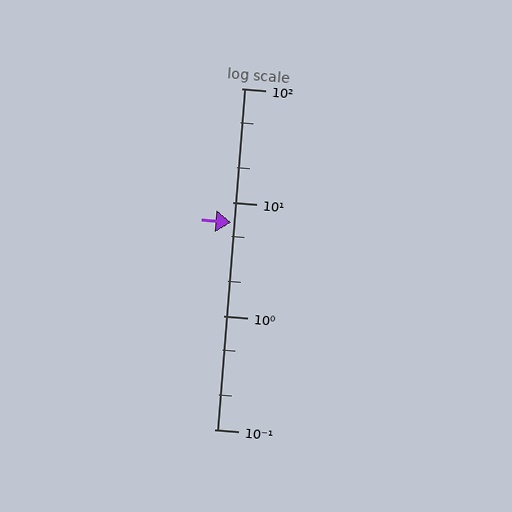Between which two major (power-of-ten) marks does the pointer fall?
The pointer is between 1 and 10.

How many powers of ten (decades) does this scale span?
The scale spans 3 decades, from 0.1 to 100.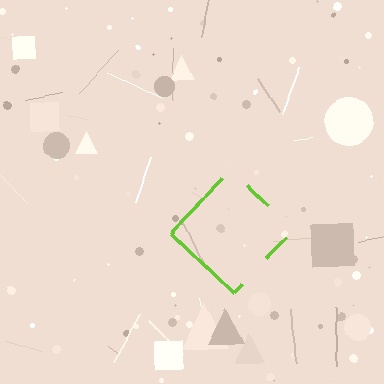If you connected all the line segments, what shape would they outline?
They would outline a diamond.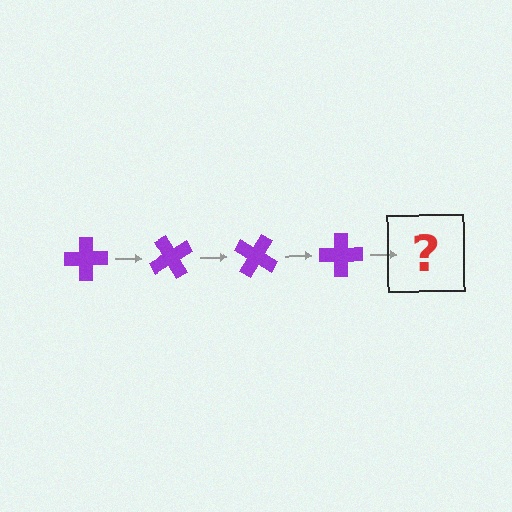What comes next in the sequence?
The next element should be a purple cross rotated 240 degrees.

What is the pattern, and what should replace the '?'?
The pattern is that the cross rotates 60 degrees each step. The '?' should be a purple cross rotated 240 degrees.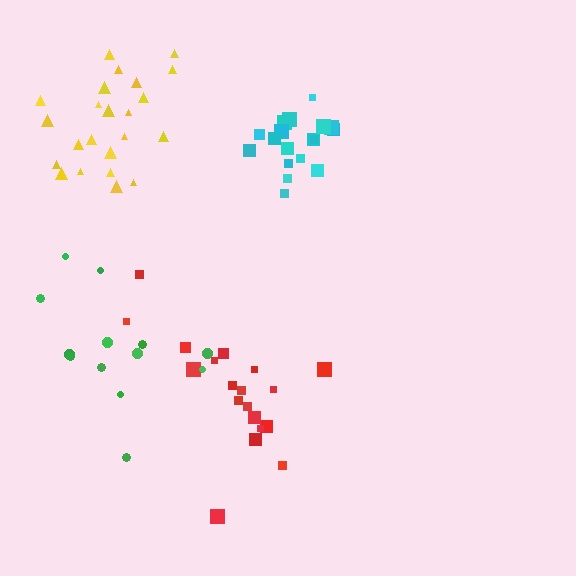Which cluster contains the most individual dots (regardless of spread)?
Yellow (23).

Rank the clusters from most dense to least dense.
cyan, yellow, red, green.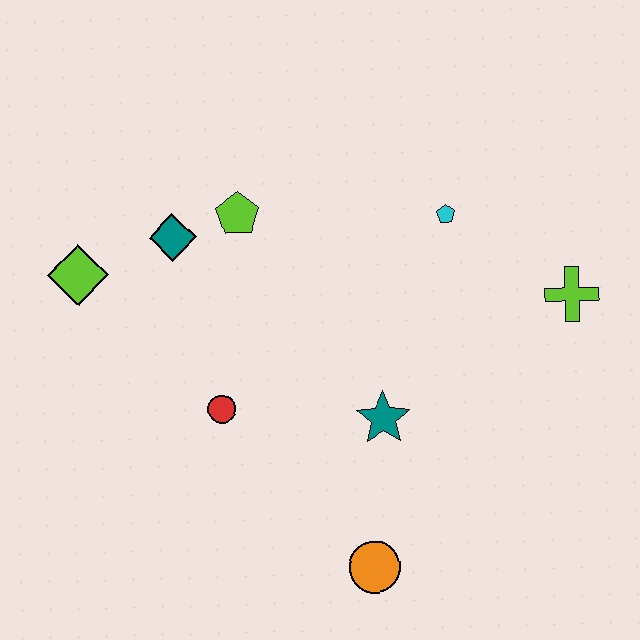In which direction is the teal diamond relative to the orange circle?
The teal diamond is above the orange circle.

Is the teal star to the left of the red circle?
No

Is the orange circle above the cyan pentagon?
No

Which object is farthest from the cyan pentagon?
The lime diamond is farthest from the cyan pentagon.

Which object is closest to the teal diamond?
The lime pentagon is closest to the teal diamond.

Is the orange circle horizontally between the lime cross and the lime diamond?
Yes